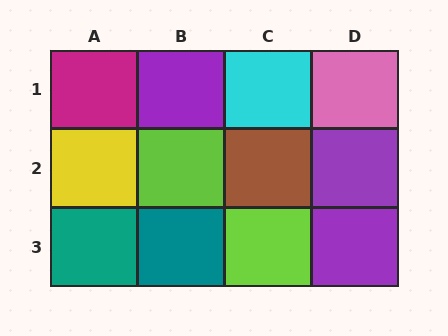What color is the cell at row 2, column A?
Yellow.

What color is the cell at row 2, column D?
Purple.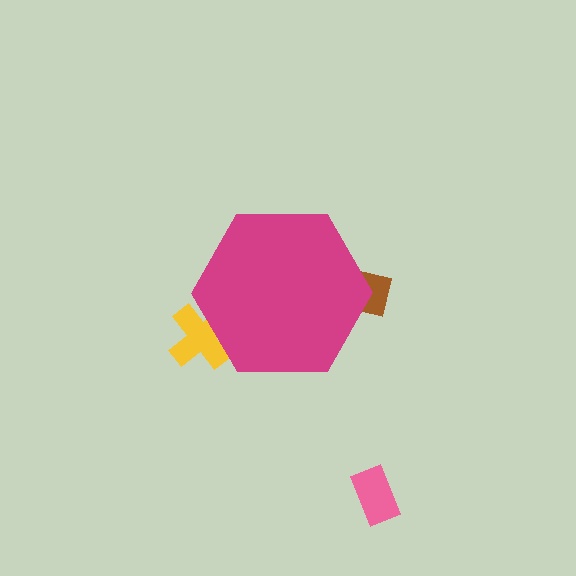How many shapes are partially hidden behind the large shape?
2 shapes are partially hidden.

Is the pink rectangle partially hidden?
No, the pink rectangle is fully visible.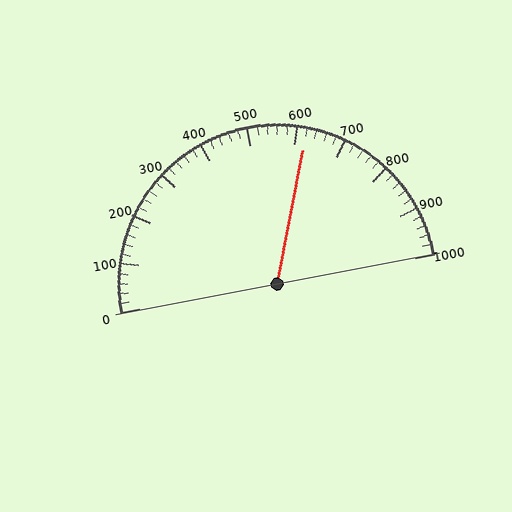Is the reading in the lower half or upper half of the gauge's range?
The reading is in the upper half of the range (0 to 1000).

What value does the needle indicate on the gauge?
The needle indicates approximately 620.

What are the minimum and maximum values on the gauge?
The gauge ranges from 0 to 1000.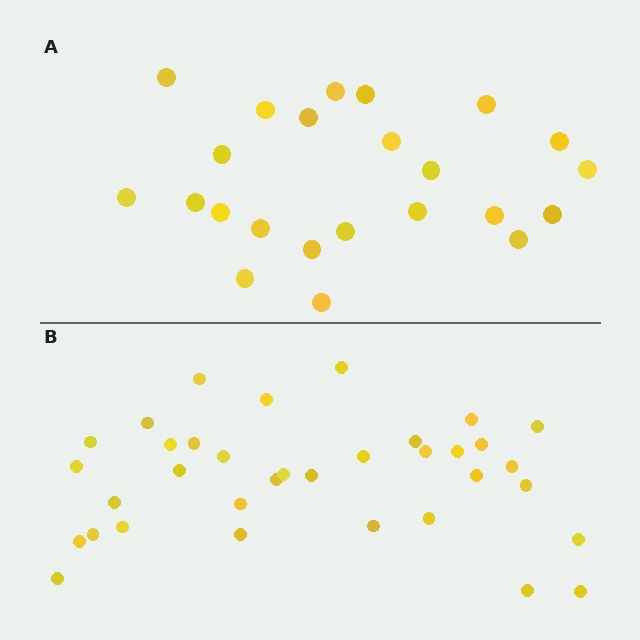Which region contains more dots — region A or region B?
Region B (the bottom region) has more dots.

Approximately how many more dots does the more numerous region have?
Region B has roughly 12 or so more dots than region A.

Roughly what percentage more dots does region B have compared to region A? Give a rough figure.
About 50% more.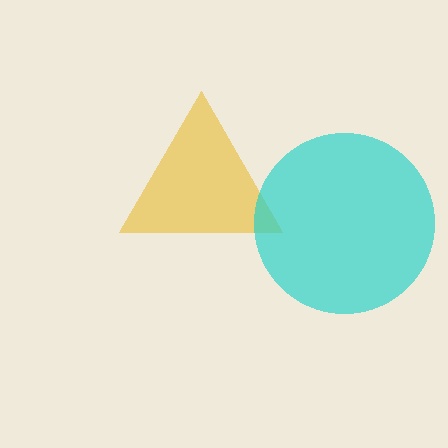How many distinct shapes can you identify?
There are 2 distinct shapes: a yellow triangle, a cyan circle.